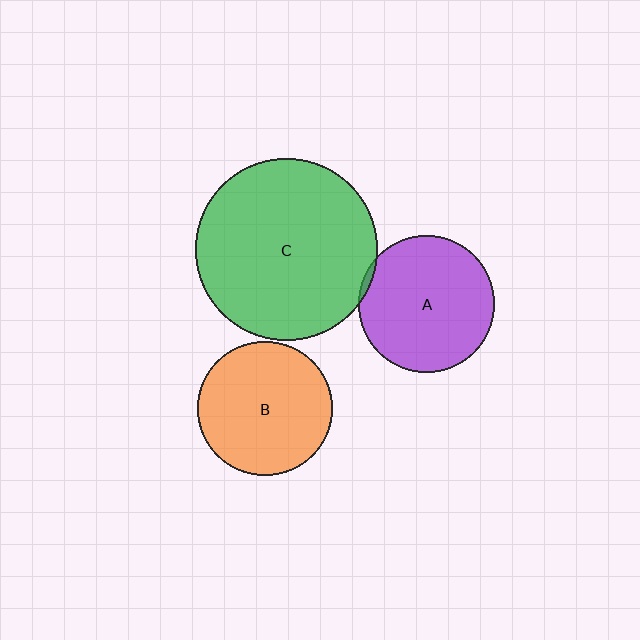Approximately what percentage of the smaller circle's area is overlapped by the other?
Approximately 5%.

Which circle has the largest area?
Circle C (green).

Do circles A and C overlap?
Yes.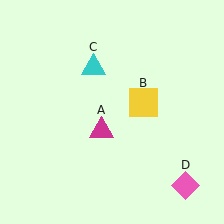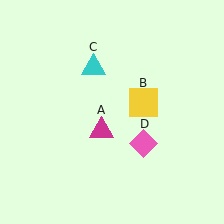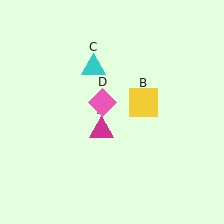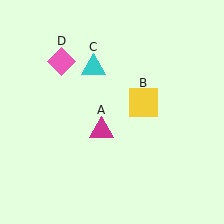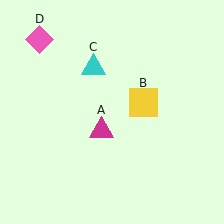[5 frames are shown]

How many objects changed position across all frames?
1 object changed position: pink diamond (object D).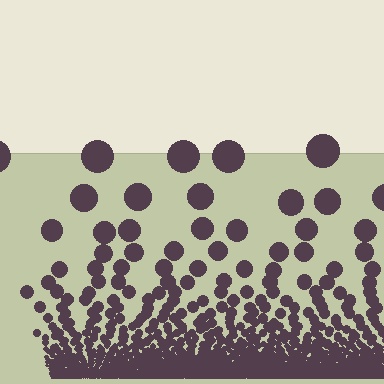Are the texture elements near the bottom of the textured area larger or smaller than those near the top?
Smaller. The gradient is inverted — elements near the bottom are smaller and denser.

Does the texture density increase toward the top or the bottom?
Density increases toward the bottom.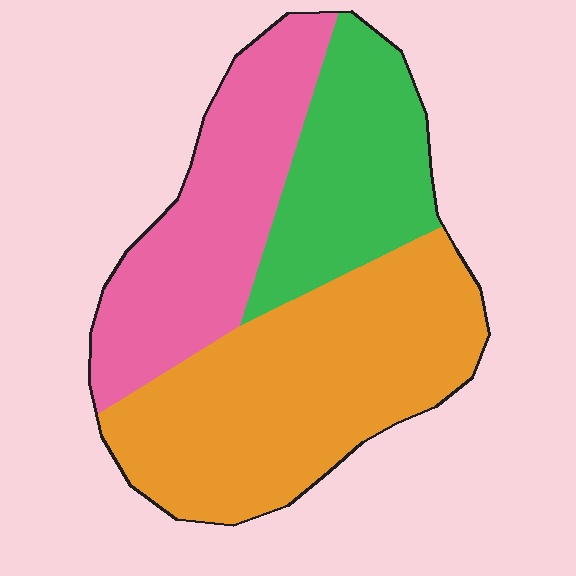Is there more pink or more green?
Pink.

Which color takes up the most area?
Orange, at roughly 45%.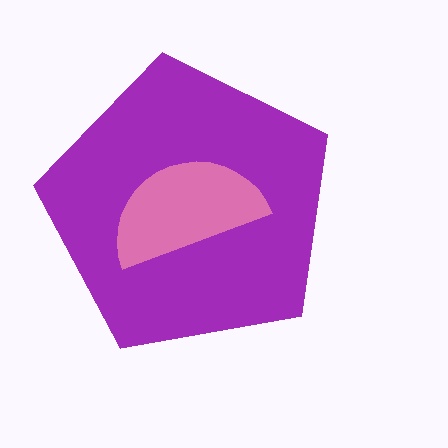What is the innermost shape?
The pink semicircle.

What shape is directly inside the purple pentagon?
The pink semicircle.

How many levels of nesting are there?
2.